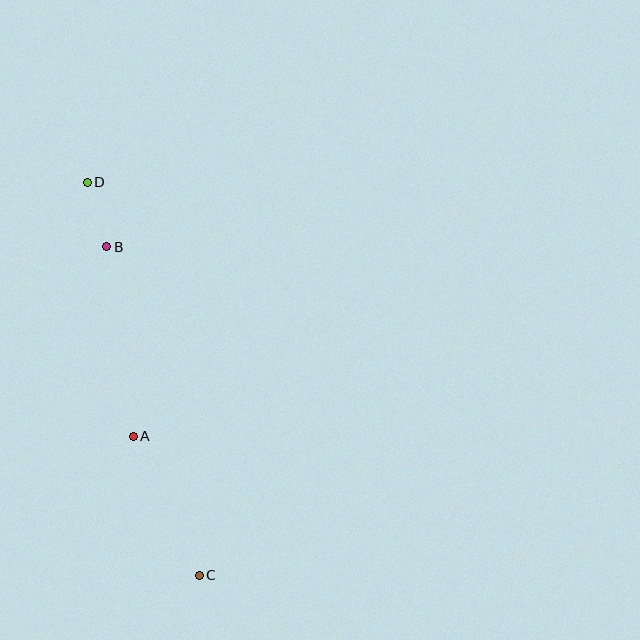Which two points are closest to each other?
Points B and D are closest to each other.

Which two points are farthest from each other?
Points C and D are farthest from each other.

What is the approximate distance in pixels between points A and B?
The distance between A and B is approximately 191 pixels.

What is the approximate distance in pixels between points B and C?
The distance between B and C is approximately 341 pixels.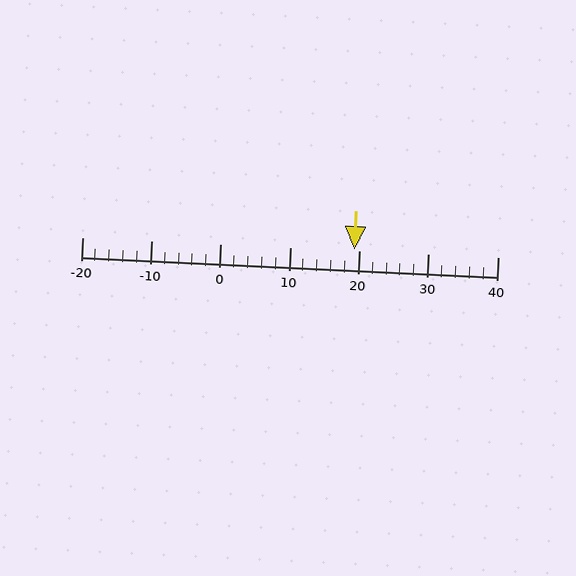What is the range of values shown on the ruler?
The ruler shows values from -20 to 40.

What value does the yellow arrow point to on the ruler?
The yellow arrow points to approximately 19.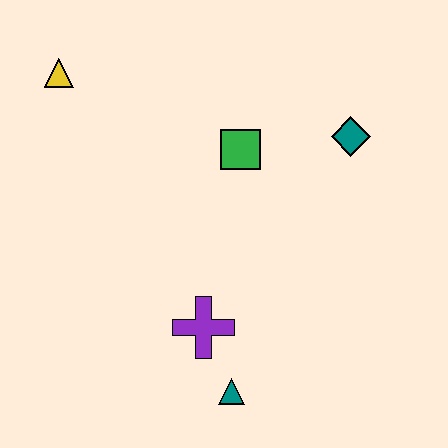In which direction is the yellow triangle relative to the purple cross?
The yellow triangle is above the purple cross.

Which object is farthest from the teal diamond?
The yellow triangle is farthest from the teal diamond.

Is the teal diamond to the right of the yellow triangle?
Yes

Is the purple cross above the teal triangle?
Yes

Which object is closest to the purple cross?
The teal triangle is closest to the purple cross.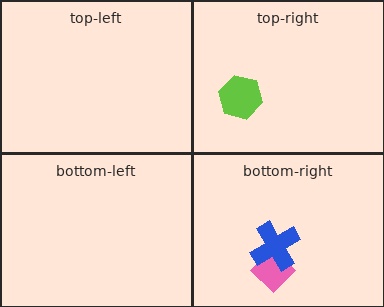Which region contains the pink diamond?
The bottom-right region.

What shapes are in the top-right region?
The lime hexagon.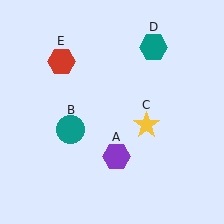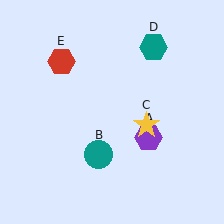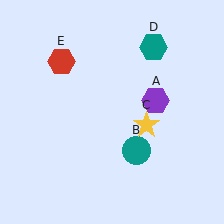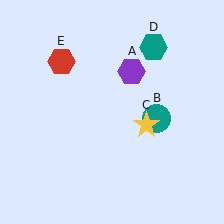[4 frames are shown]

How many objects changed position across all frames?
2 objects changed position: purple hexagon (object A), teal circle (object B).